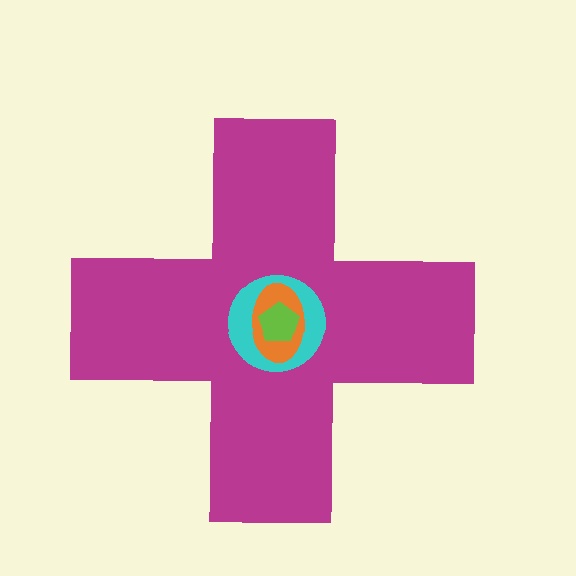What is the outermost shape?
The magenta cross.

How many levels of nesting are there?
4.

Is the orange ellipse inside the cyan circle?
Yes.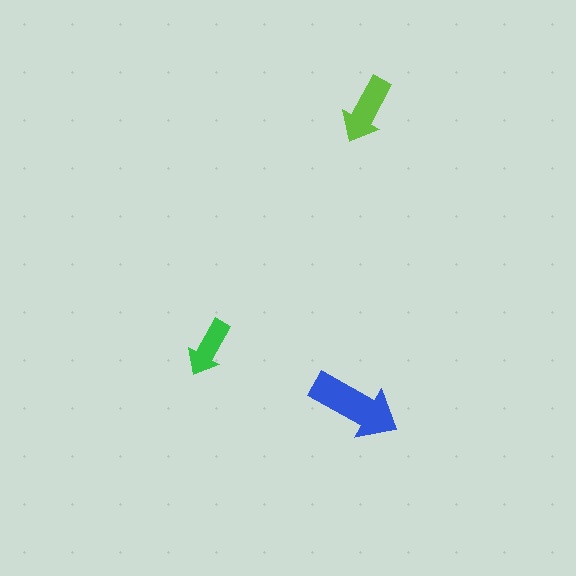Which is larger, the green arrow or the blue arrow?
The blue one.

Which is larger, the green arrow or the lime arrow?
The lime one.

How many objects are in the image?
There are 3 objects in the image.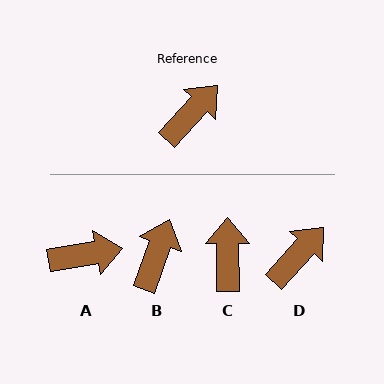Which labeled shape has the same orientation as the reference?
D.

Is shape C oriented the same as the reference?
No, it is off by about 43 degrees.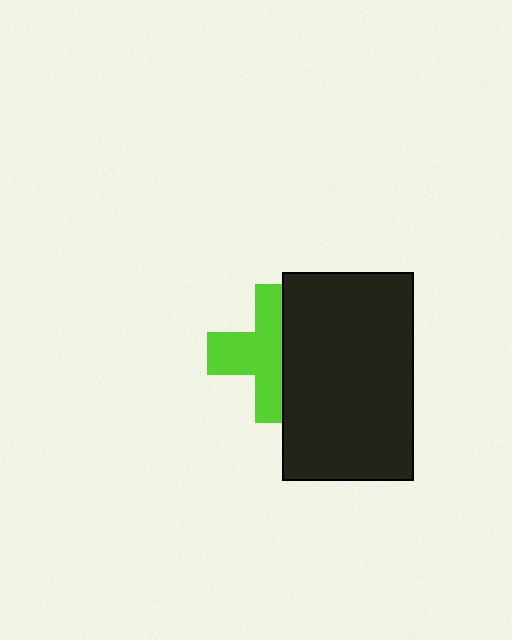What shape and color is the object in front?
The object in front is a black rectangle.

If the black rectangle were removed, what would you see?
You would see the complete lime cross.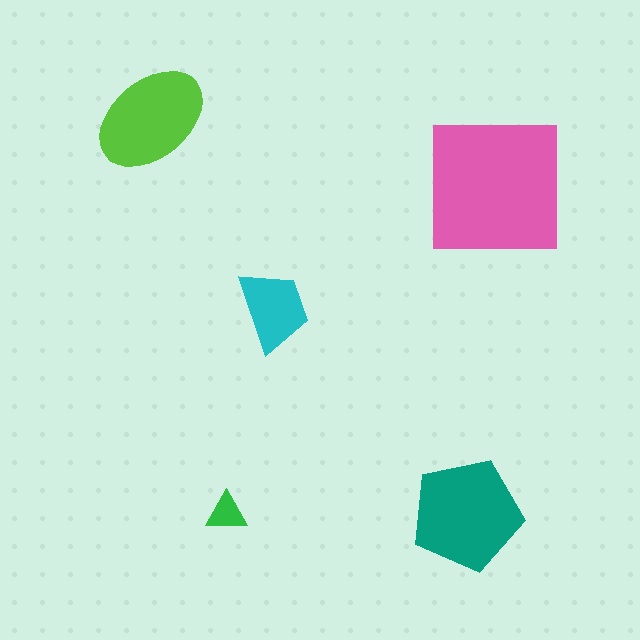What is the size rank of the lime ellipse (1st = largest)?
3rd.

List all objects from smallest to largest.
The green triangle, the cyan trapezoid, the lime ellipse, the teal pentagon, the pink square.